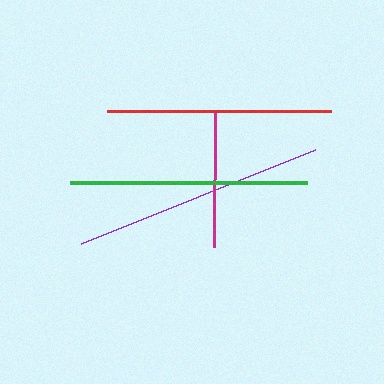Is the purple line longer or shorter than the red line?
The purple line is longer than the red line.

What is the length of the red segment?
The red segment is approximately 224 pixels long.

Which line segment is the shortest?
The magenta line is the shortest at approximately 135 pixels.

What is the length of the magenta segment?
The magenta segment is approximately 135 pixels long.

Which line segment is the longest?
The purple line is the longest at approximately 253 pixels.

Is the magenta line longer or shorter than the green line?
The green line is longer than the magenta line.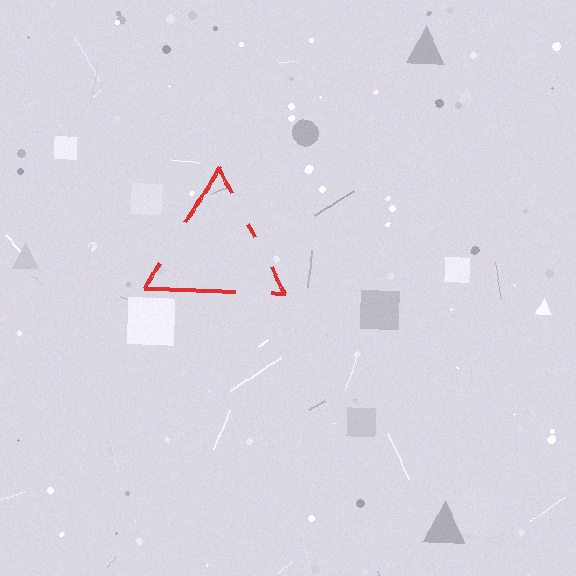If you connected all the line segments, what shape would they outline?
They would outline a triangle.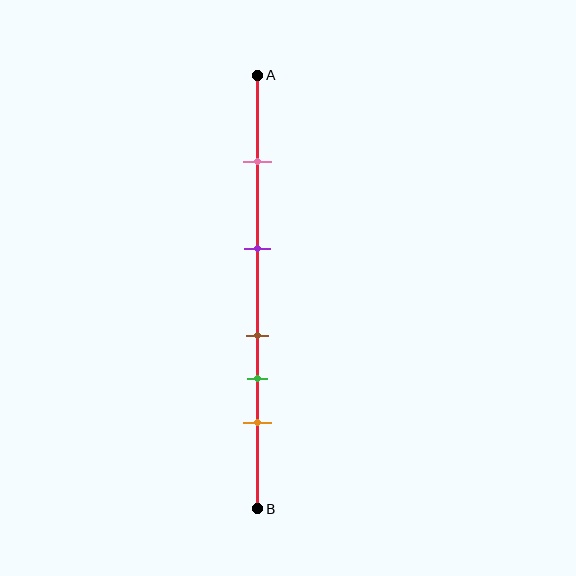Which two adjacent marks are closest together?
The brown and green marks are the closest adjacent pair.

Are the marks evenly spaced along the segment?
No, the marks are not evenly spaced.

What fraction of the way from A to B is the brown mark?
The brown mark is approximately 60% (0.6) of the way from A to B.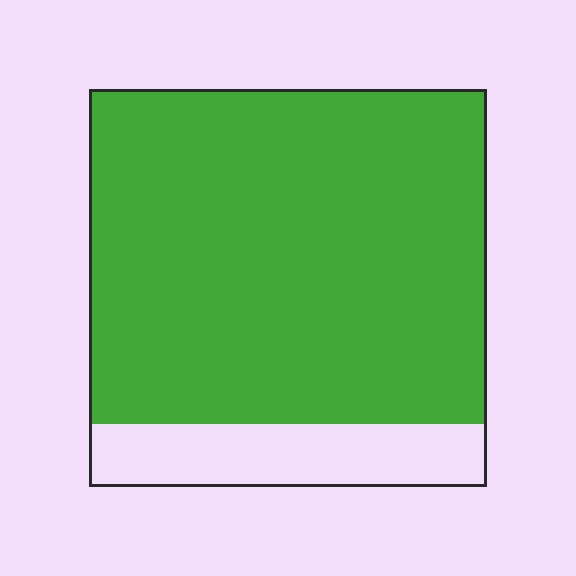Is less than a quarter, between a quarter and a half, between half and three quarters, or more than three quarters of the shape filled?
More than three quarters.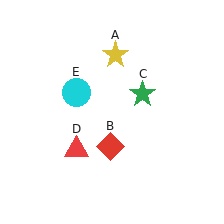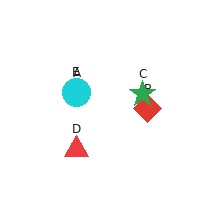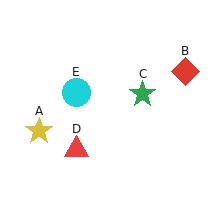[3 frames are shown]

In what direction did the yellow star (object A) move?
The yellow star (object A) moved down and to the left.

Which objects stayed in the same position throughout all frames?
Green star (object C) and red triangle (object D) and cyan circle (object E) remained stationary.